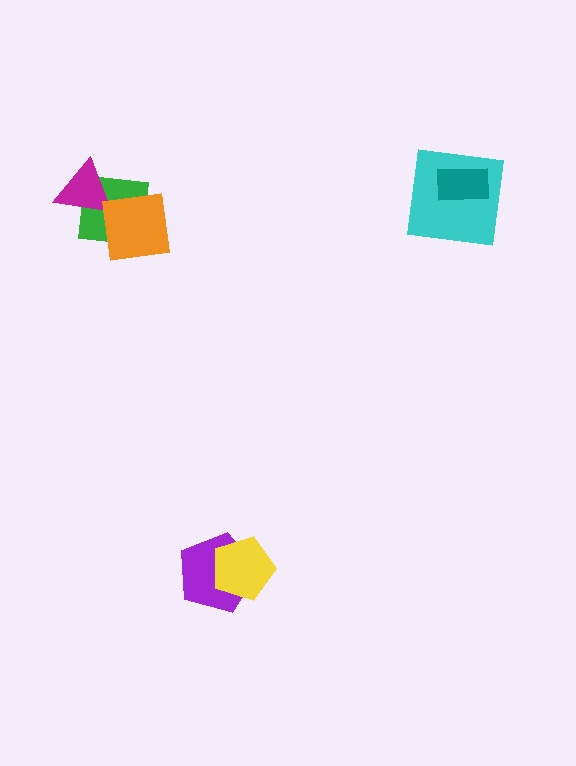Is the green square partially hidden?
Yes, it is partially covered by another shape.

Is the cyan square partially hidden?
Yes, it is partially covered by another shape.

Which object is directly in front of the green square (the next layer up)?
The magenta triangle is directly in front of the green square.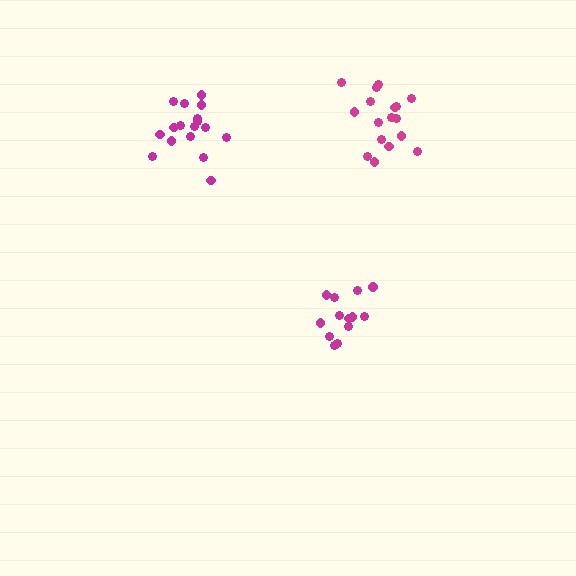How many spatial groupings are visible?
There are 3 spatial groupings.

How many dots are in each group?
Group 1: 17 dots, Group 2: 13 dots, Group 3: 17 dots (47 total).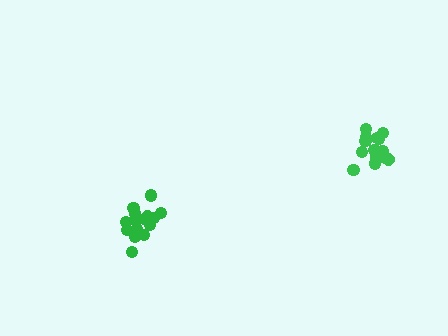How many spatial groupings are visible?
There are 2 spatial groupings.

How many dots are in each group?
Group 1: 17 dots, Group 2: 17 dots (34 total).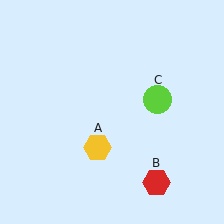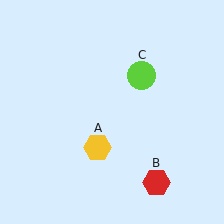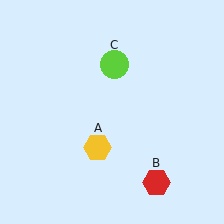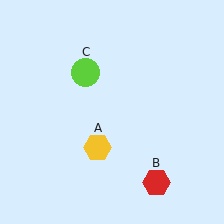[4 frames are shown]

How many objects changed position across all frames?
1 object changed position: lime circle (object C).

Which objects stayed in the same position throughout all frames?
Yellow hexagon (object A) and red hexagon (object B) remained stationary.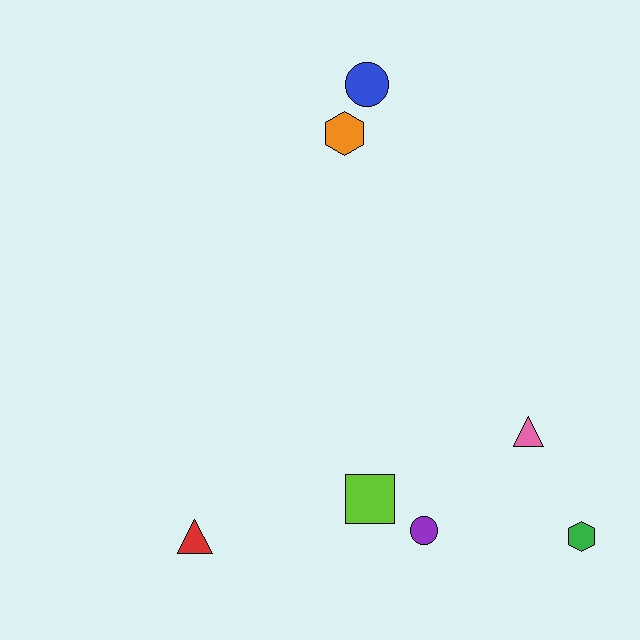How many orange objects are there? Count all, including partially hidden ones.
There is 1 orange object.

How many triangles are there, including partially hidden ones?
There are 2 triangles.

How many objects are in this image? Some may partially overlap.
There are 7 objects.